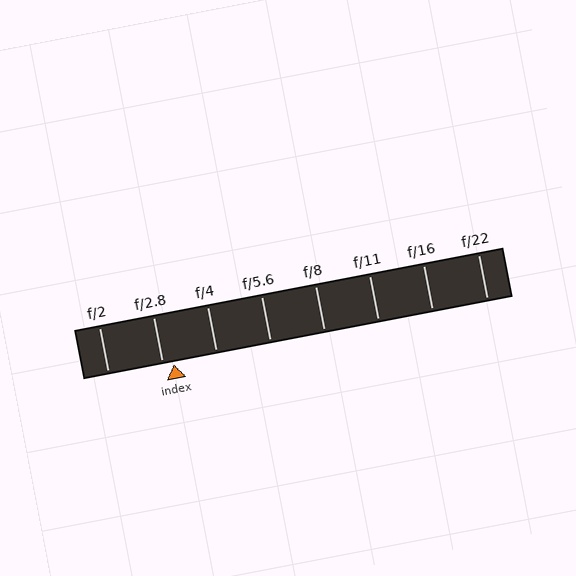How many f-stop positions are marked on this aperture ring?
There are 8 f-stop positions marked.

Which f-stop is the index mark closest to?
The index mark is closest to f/2.8.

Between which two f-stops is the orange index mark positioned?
The index mark is between f/2.8 and f/4.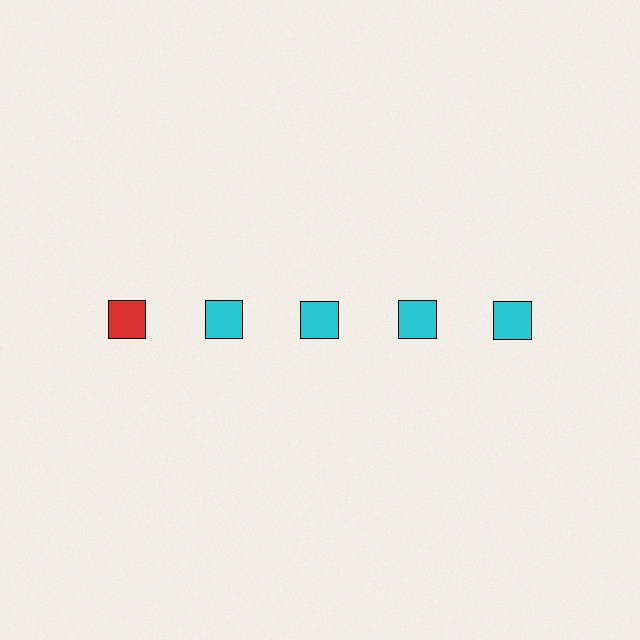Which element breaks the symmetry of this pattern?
The red square in the top row, leftmost column breaks the symmetry. All other shapes are cyan squares.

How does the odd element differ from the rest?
It has a different color: red instead of cyan.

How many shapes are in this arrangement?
There are 5 shapes arranged in a grid pattern.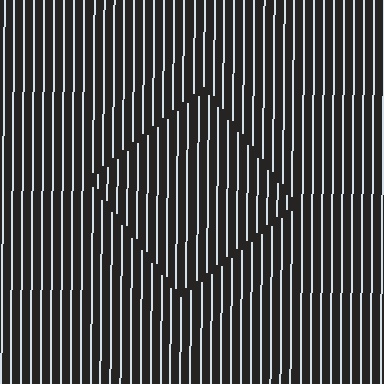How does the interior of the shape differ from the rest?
The interior of the shape contains the same grating, shifted by half a period — the contour is defined by the phase discontinuity where line-ends from the inner and outer gratings abut.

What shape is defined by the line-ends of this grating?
An illusory square. The interior of the shape contains the same grating, shifted by half a period — the contour is defined by the phase discontinuity where line-ends from the inner and outer gratings abut.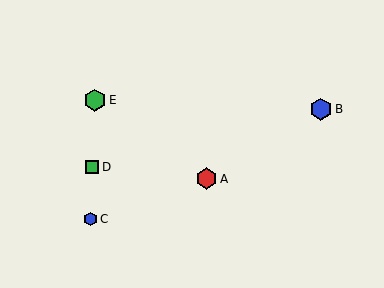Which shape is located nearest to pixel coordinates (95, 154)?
The green square (labeled D) at (92, 167) is nearest to that location.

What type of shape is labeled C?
Shape C is a blue hexagon.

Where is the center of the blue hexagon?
The center of the blue hexagon is at (321, 109).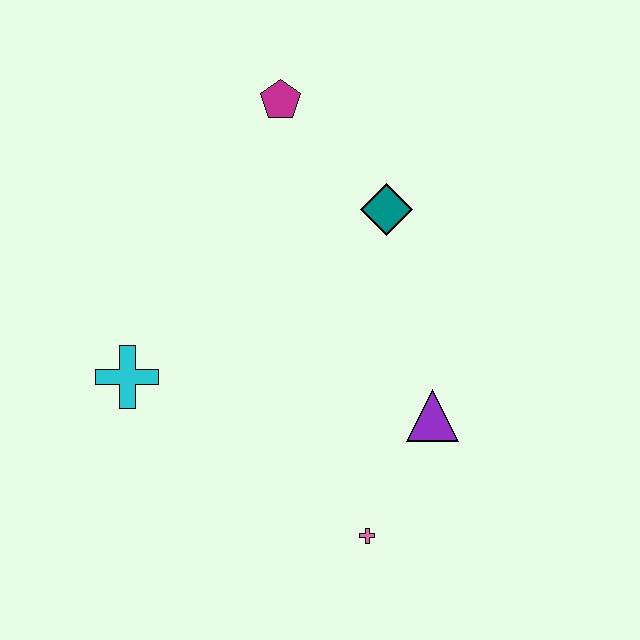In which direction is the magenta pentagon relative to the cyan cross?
The magenta pentagon is above the cyan cross.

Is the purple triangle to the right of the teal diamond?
Yes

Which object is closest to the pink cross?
The purple triangle is closest to the pink cross.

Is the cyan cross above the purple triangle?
Yes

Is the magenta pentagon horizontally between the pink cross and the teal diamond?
No